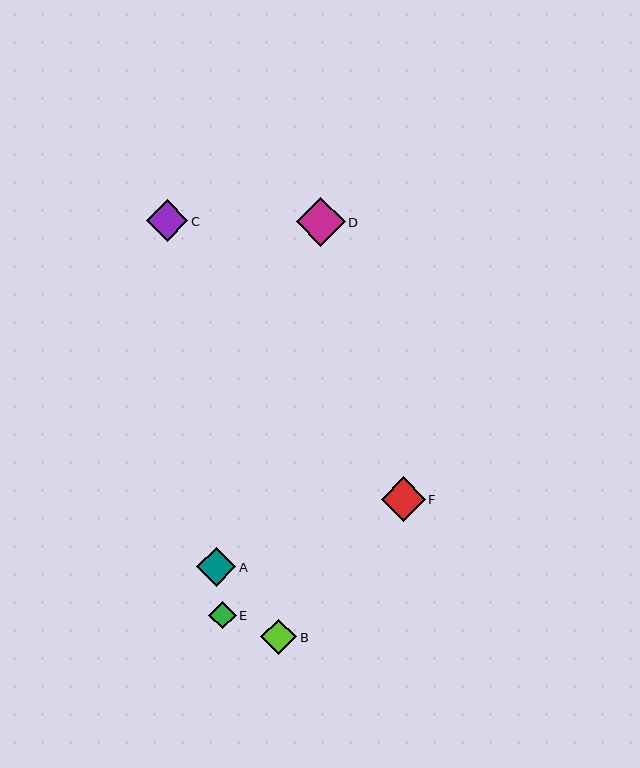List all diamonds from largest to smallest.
From largest to smallest: D, F, C, A, B, E.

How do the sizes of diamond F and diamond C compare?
Diamond F and diamond C are approximately the same size.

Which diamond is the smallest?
Diamond E is the smallest with a size of approximately 27 pixels.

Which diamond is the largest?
Diamond D is the largest with a size of approximately 49 pixels.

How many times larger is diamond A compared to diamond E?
Diamond A is approximately 1.4 times the size of diamond E.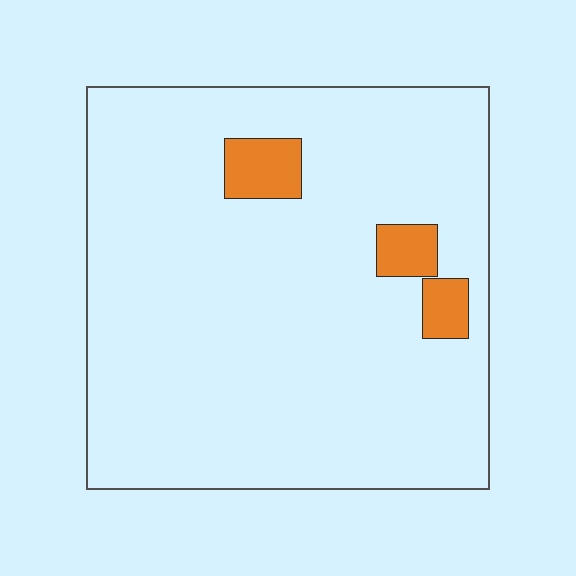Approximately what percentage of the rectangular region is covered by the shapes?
Approximately 5%.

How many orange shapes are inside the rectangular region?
3.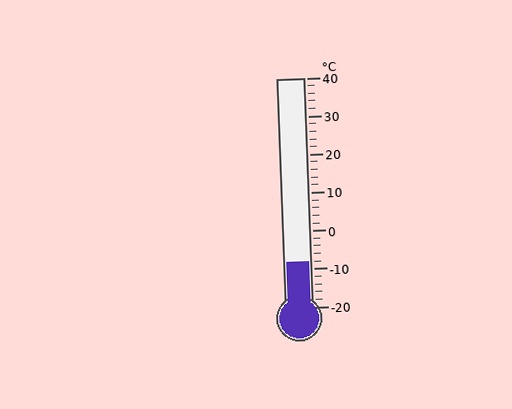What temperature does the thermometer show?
The thermometer shows approximately -8°C.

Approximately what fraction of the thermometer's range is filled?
The thermometer is filled to approximately 20% of its range.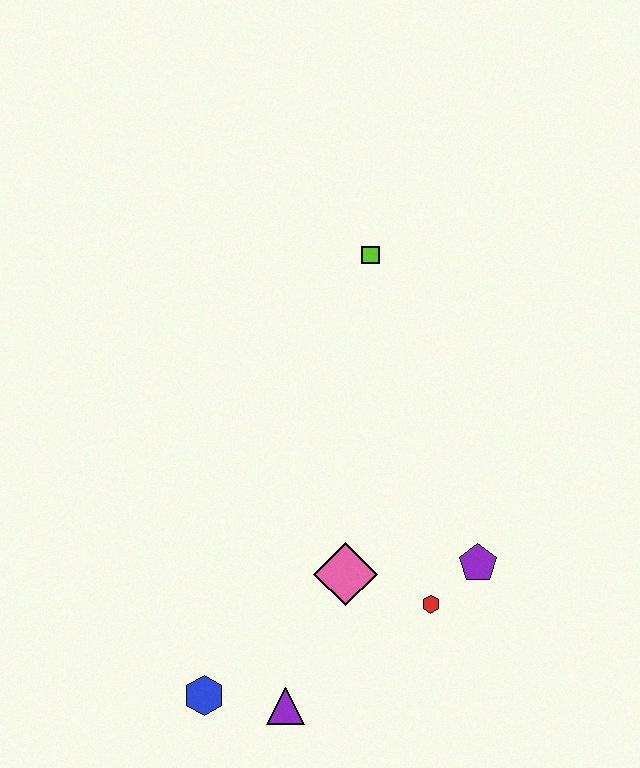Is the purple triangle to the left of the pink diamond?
Yes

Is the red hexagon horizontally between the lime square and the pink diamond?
No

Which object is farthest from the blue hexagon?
The lime square is farthest from the blue hexagon.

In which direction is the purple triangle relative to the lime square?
The purple triangle is below the lime square.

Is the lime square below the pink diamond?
No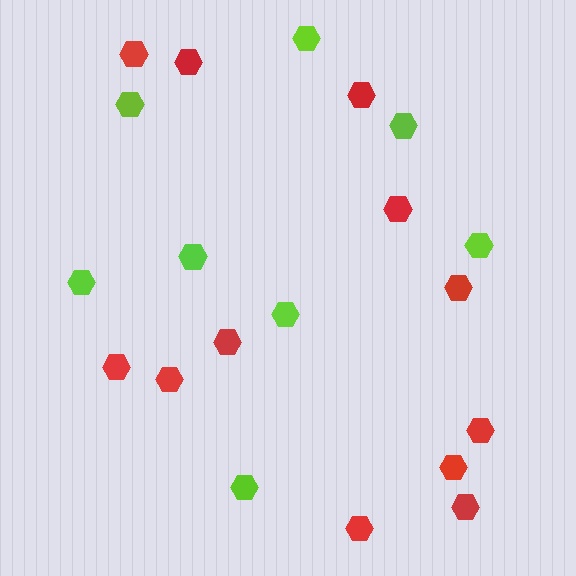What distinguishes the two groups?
There are 2 groups: one group of lime hexagons (8) and one group of red hexagons (12).